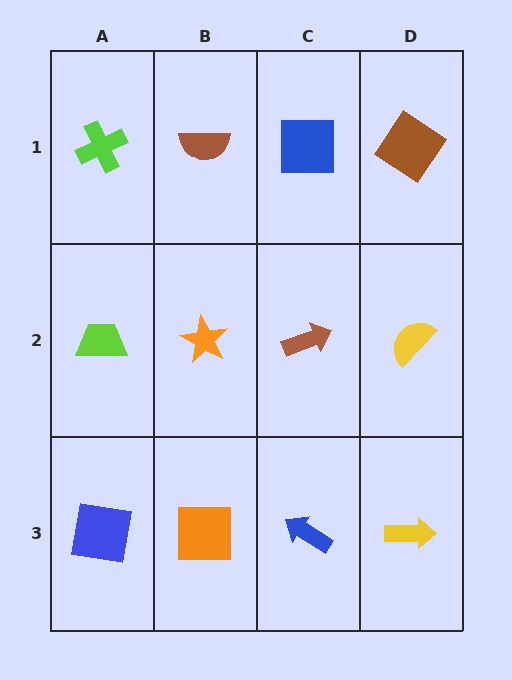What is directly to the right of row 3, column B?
A blue arrow.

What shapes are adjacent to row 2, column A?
A lime cross (row 1, column A), a blue square (row 3, column A), an orange star (row 2, column B).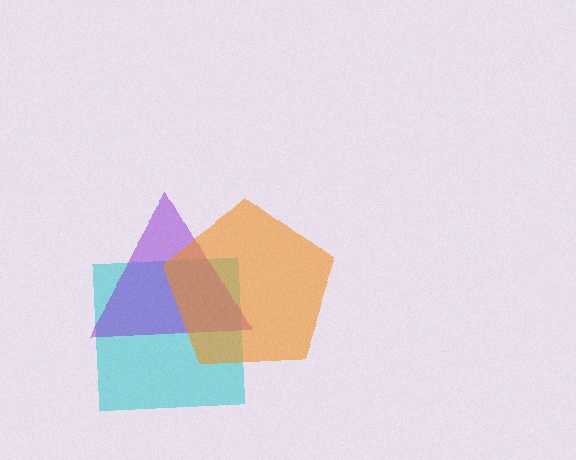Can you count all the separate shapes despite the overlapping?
Yes, there are 3 separate shapes.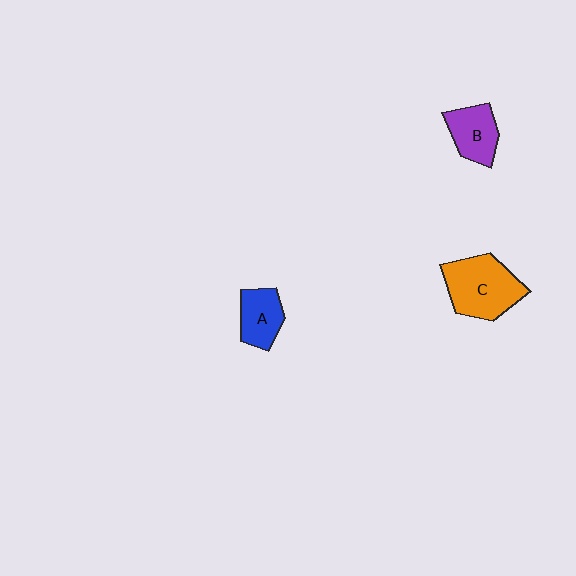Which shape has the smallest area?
Shape A (blue).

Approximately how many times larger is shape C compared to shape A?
Approximately 1.7 times.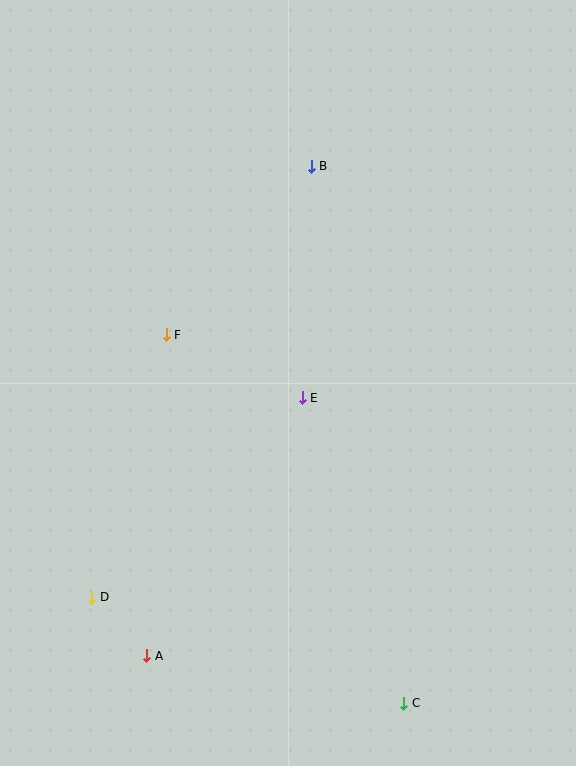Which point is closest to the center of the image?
Point E at (302, 398) is closest to the center.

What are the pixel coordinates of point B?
Point B is at (311, 166).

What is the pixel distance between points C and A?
The distance between C and A is 262 pixels.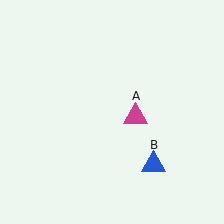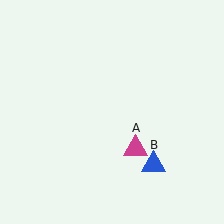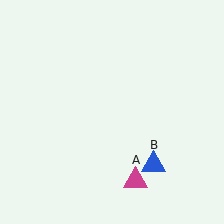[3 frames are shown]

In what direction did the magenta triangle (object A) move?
The magenta triangle (object A) moved down.